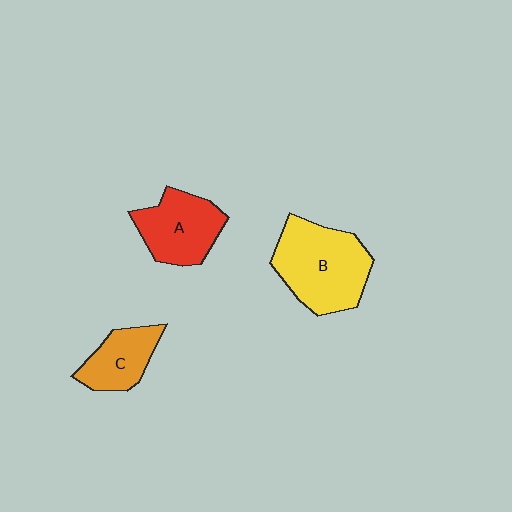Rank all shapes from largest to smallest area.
From largest to smallest: B (yellow), A (red), C (orange).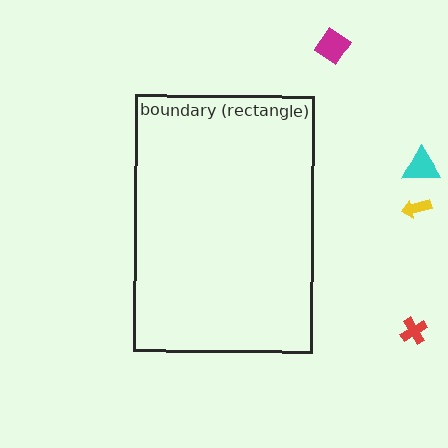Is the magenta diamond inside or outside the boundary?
Outside.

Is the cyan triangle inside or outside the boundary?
Outside.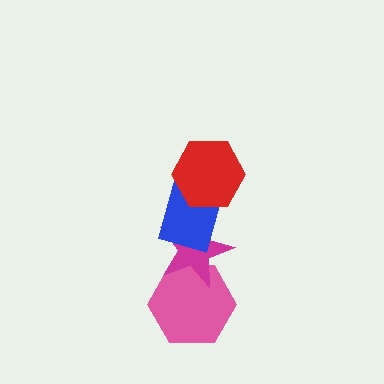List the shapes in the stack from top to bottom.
From top to bottom: the red hexagon, the blue rectangle, the magenta star, the pink hexagon.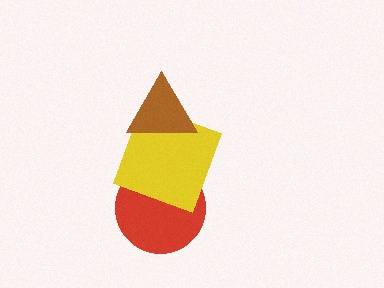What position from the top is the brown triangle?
The brown triangle is 1st from the top.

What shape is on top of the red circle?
The yellow square is on top of the red circle.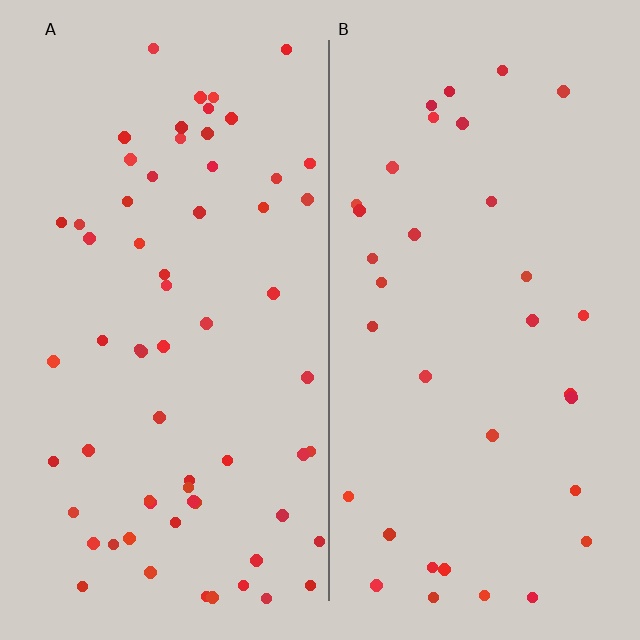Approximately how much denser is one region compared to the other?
Approximately 1.9× — region A over region B.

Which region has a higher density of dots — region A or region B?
A (the left).